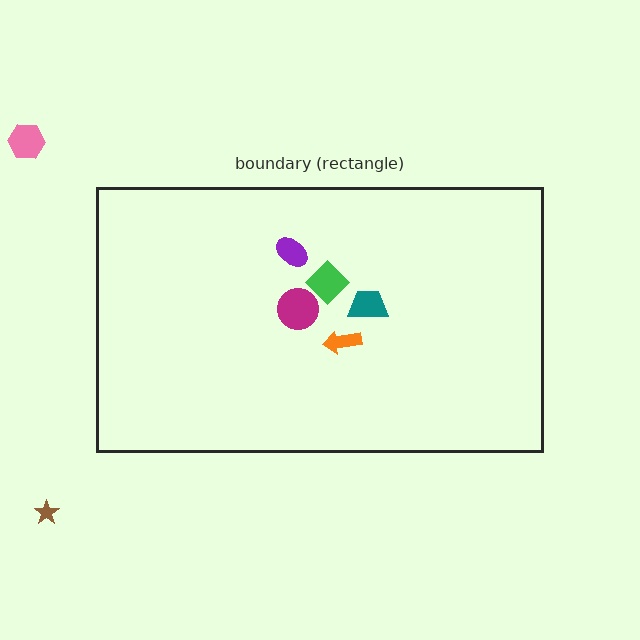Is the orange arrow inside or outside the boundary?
Inside.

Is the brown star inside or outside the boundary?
Outside.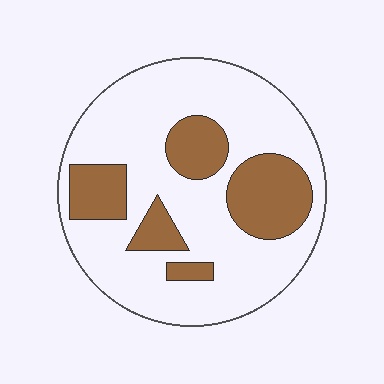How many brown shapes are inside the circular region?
5.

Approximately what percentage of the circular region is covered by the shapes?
Approximately 25%.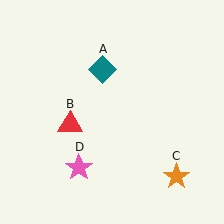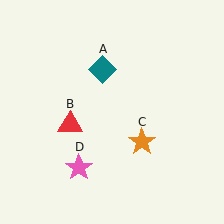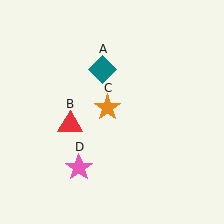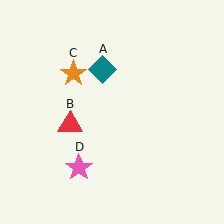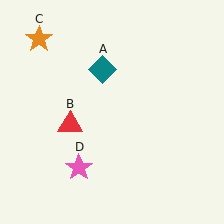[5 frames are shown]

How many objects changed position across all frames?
1 object changed position: orange star (object C).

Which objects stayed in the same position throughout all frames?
Teal diamond (object A) and red triangle (object B) and pink star (object D) remained stationary.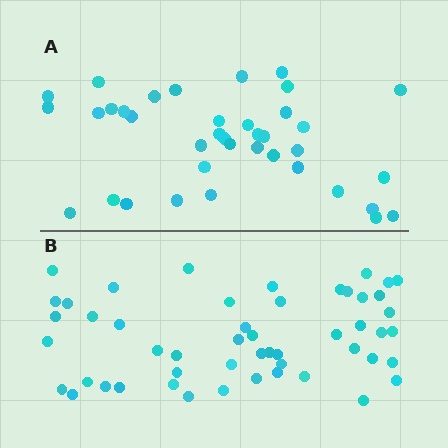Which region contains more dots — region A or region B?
Region B (the bottom region) has more dots.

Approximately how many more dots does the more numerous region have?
Region B has approximately 15 more dots than region A.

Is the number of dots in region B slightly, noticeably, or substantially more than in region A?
Region B has noticeably more, but not dramatically so. The ratio is roughly 1.3 to 1.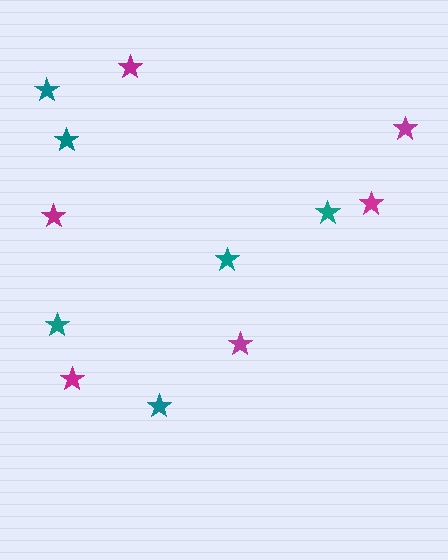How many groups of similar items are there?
There are 2 groups: one group of magenta stars (6) and one group of teal stars (6).